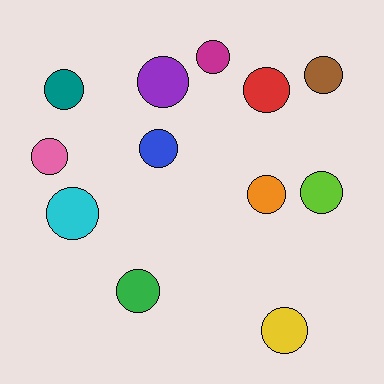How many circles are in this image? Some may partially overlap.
There are 12 circles.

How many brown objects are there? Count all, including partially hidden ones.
There is 1 brown object.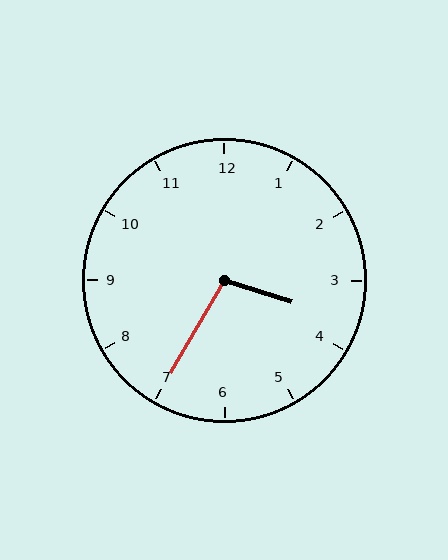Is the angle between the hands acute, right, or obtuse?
It is obtuse.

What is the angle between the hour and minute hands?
Approximately 102 degrees.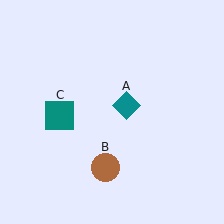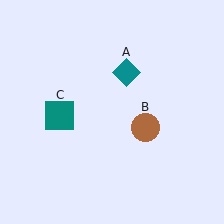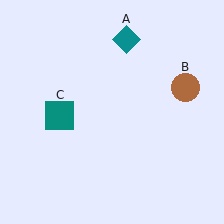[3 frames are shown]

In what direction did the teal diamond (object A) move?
The teal diamond (object A) moved up.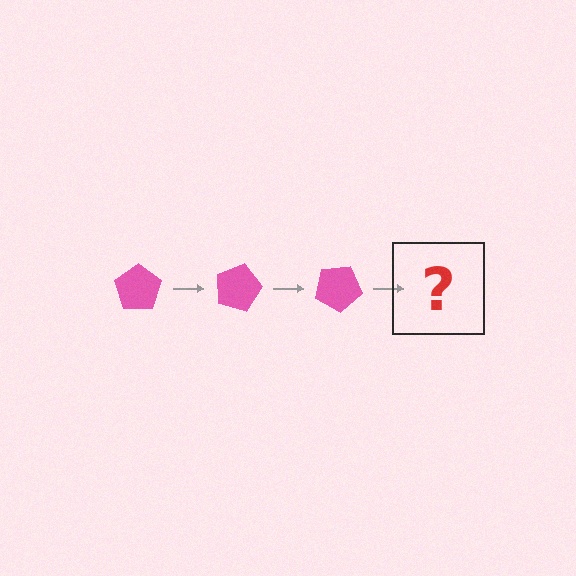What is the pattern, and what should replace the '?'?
The pattern is that the pentagon rotates 15 degrees each step. The '?' should be a pink pentagon rotated 45 degrees.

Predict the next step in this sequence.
The next step is a pink pentagon rotated 45 degrees.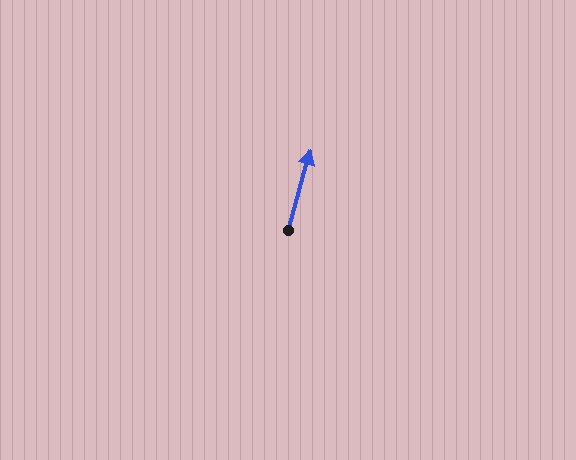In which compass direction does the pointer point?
North.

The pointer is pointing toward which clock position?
Roughly 1 o'clock.